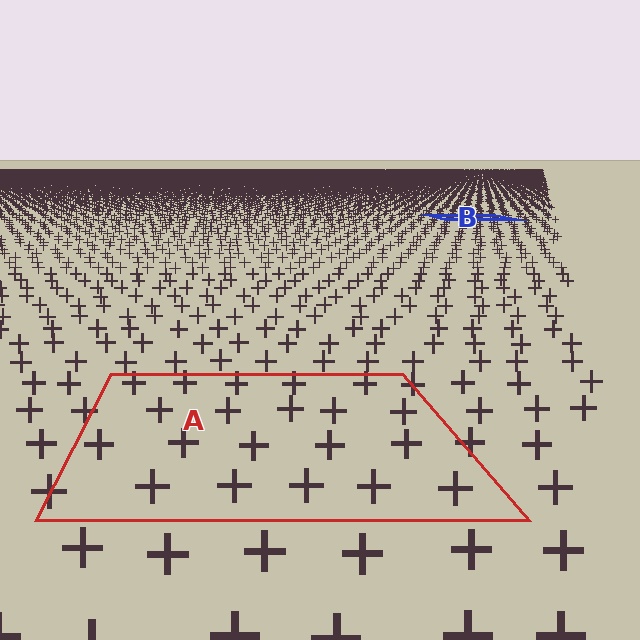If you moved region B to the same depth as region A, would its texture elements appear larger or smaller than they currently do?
They would appear larger. At a closer depth, the same texture elements are projected at a bigger on-screen size.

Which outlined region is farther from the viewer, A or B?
Region B is farther from the viewer — the texture elements inside it appear smaller and more densely packed.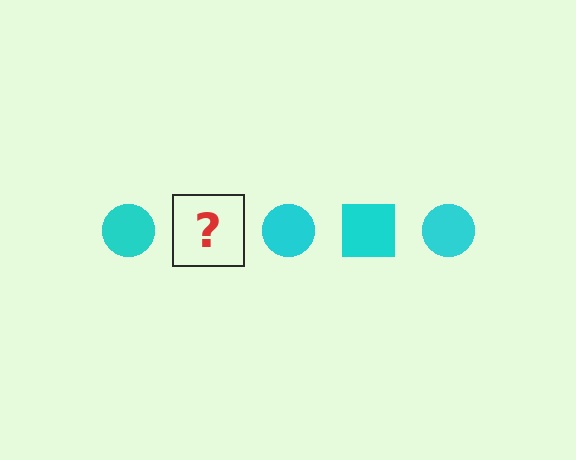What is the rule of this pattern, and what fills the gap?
The rule is that the pattern cycles through circle, square shapes in cyan. The gap should be filled with a cyan square.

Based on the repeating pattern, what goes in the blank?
The blank should be a cyan square.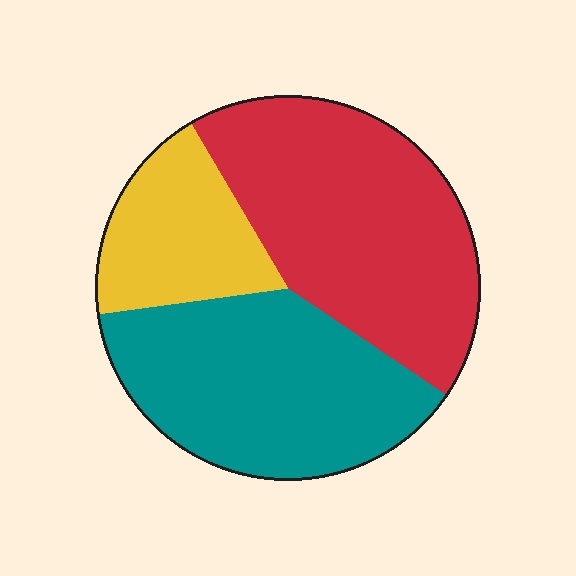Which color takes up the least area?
Yellow, at roughly 20%.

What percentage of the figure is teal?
Teal covers roughly 40% of the figure.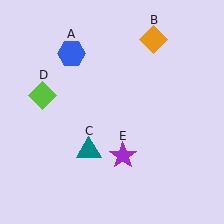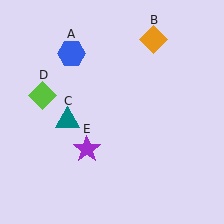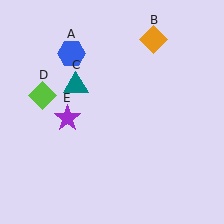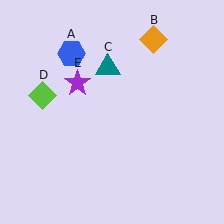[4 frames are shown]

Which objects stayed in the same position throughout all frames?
Blue hexagon (object A) and orange diamond (object B) and lime diamond (object D) remained stationary.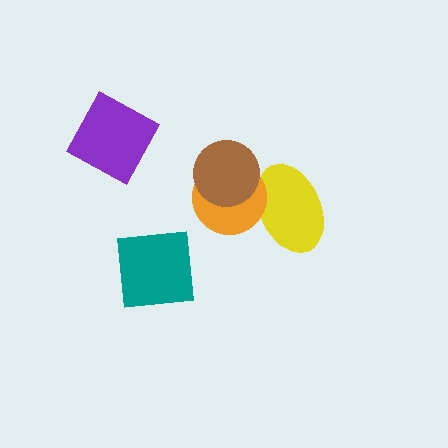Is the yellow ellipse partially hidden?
Yes, it is partially covered by another shape.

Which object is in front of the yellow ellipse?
The orange circle is in front of the yellow ellipse.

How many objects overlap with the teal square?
0 objects overlap with the teal square.